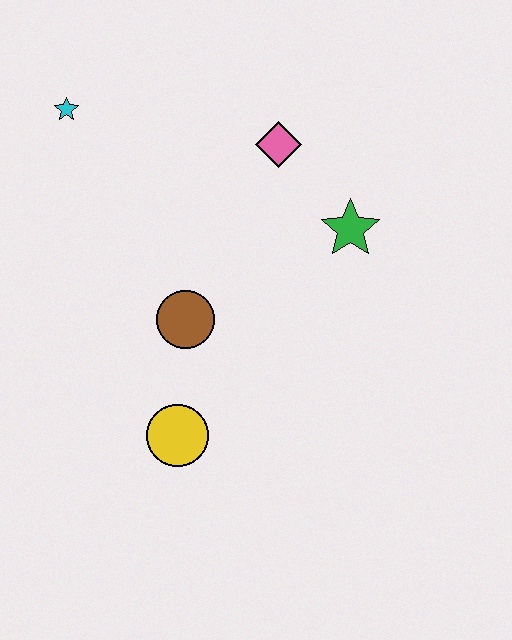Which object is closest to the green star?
The pink diamond is closest to the green star.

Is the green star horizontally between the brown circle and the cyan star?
No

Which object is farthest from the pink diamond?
The yellow circle is farthest from the pink diamond.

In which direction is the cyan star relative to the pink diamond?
The cyan star is to the left of the pink diamond.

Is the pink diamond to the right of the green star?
No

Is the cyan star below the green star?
No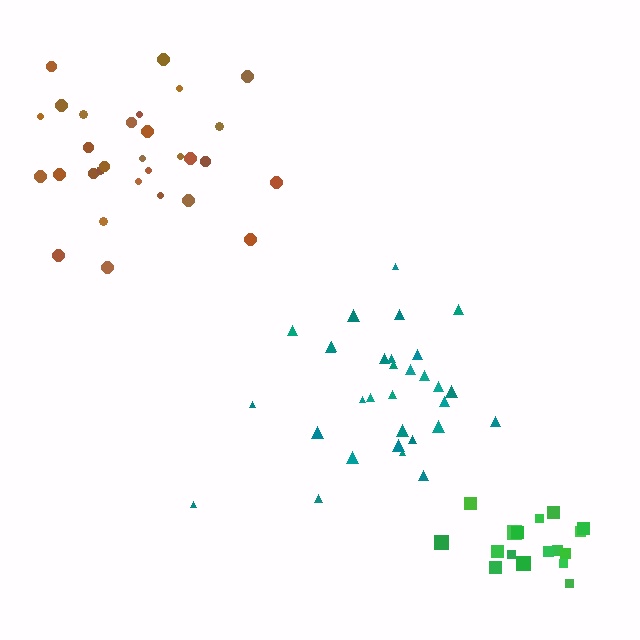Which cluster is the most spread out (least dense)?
Brown.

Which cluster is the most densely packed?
Green.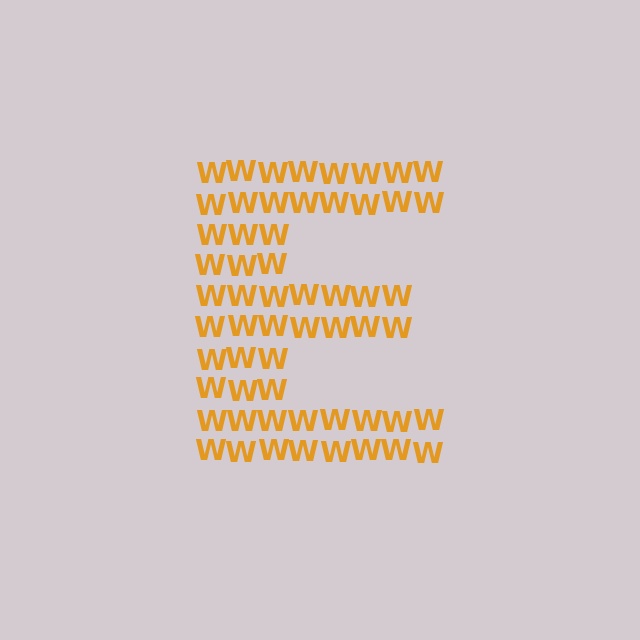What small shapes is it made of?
It is made of small letter W's.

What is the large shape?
The large shape is the letter E.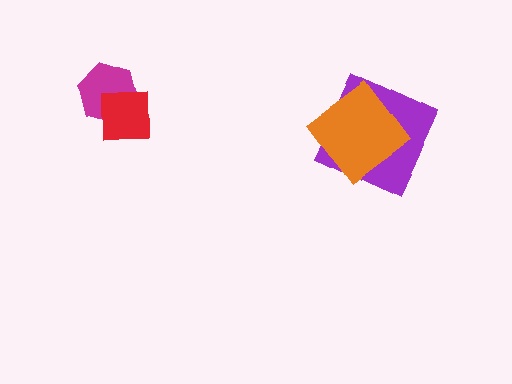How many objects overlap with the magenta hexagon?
1 object overlaps with the magenta hexagon.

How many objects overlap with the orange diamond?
1 object overlaps with the orange diamond.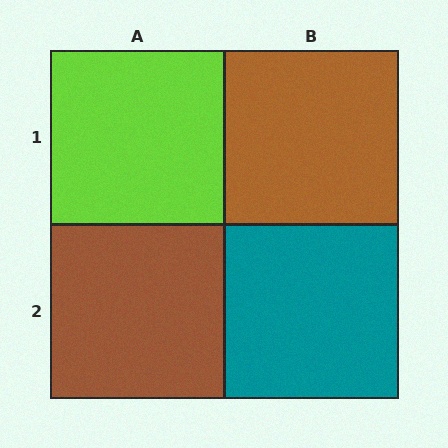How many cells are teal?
1 cell is teal.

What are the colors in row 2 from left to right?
Brown, teal.